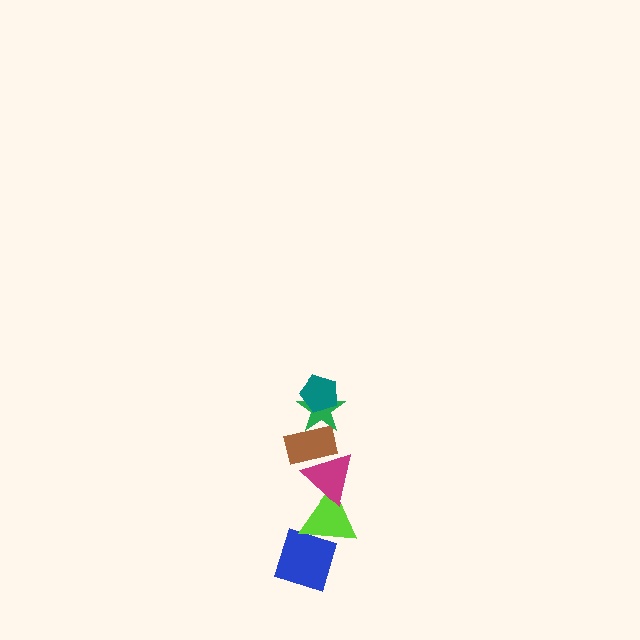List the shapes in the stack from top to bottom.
From top to bottom: the teal pentagon, the green star, the brown rectangle, the magenta triangle, the lime triangle, the blue diamond.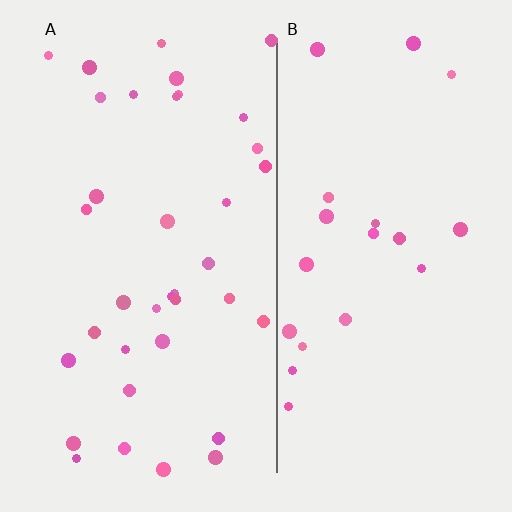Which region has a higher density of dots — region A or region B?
A (the left).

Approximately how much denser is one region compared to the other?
Approximately 1.8× — region A over region B.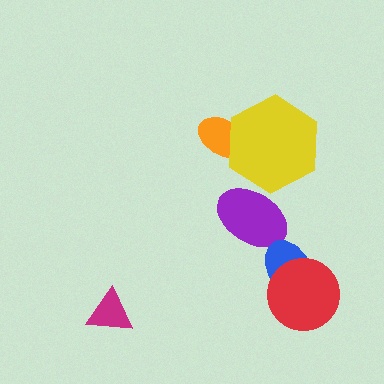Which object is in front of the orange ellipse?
The yellow hexagon is in front of the orange ellipse.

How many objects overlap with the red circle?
1 object overlaps with the red circle.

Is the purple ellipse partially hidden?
Yes, it is partially covered by another shape.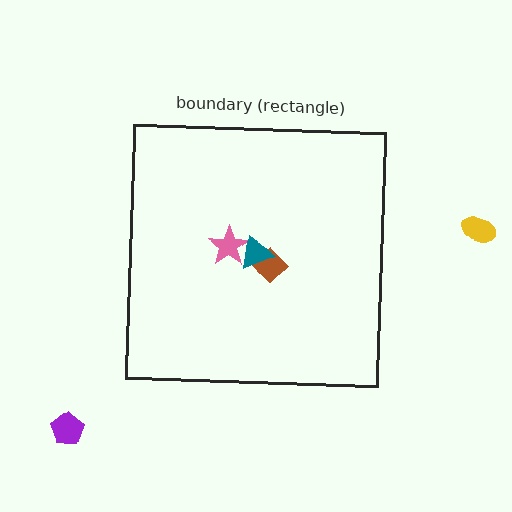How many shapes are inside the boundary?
3 inside, 2 outside.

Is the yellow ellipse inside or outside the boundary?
Outside.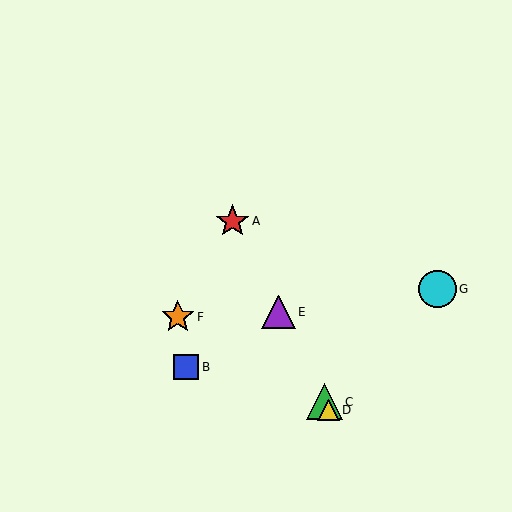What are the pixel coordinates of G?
Object G is at (438, 289).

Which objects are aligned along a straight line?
Objects A, C, D, E are aligned along a straight line.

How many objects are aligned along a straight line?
4 objects (A, C, D, E) are aligned along a straight line.